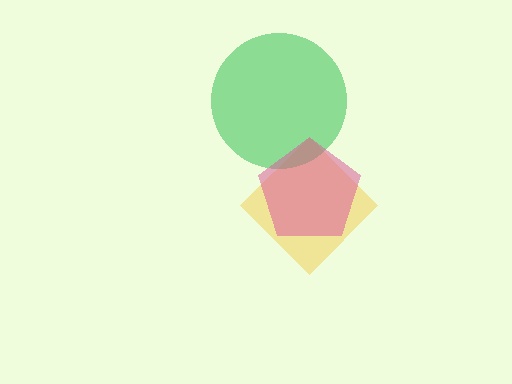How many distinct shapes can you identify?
There are 3 distinct shapes: a yellow diamond, a green circle, a pink pentagon.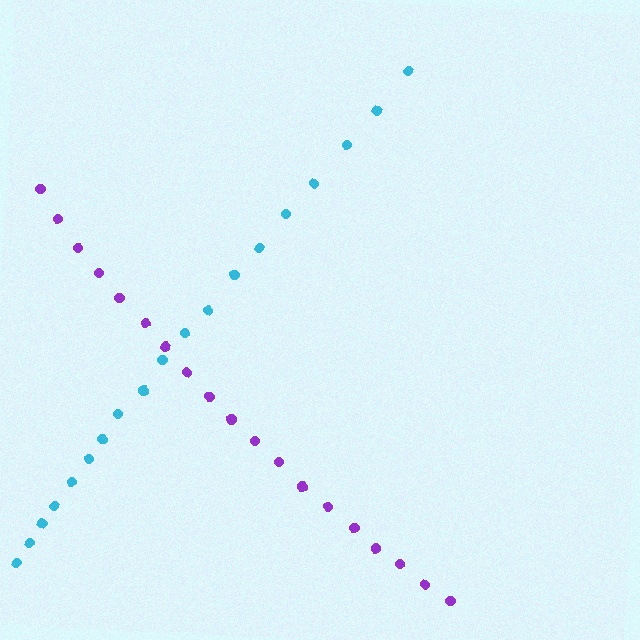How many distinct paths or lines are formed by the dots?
There are 2 distinct paths.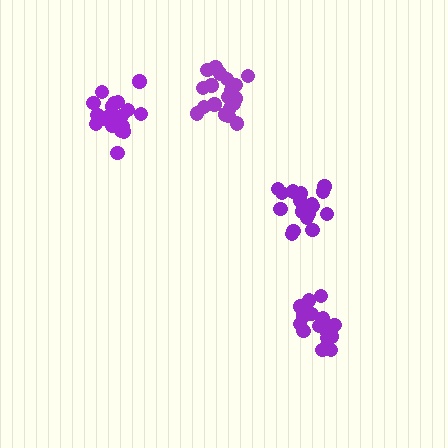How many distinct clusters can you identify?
There are 4 distinct clusters.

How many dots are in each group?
Group 1: 17 dots, Group 2: 19 dots, Group 3: 19 dots, Group 4: 17 dots (72 total).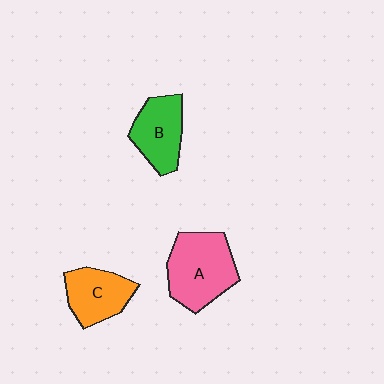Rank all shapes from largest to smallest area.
From largest to smallest: A (pink), B (green), C (orange).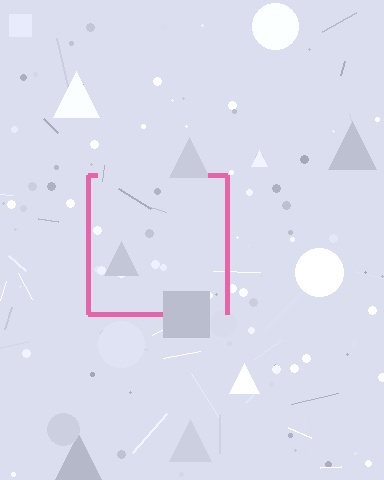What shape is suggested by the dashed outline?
The dashed outline suggests a square.